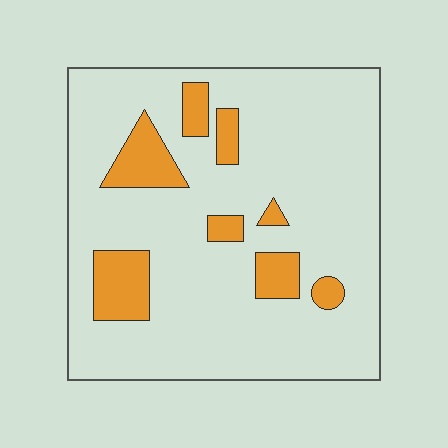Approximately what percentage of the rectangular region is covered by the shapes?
Approximately 15%.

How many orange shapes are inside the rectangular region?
8.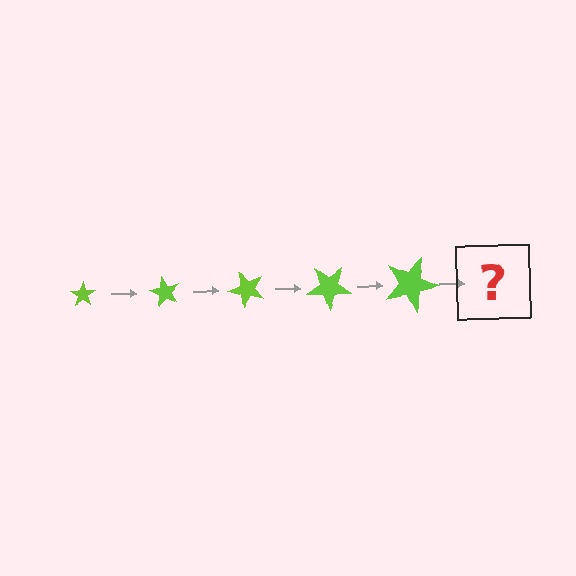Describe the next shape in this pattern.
It should be a star, larger than the previous one and rotated 300 degrees from the start.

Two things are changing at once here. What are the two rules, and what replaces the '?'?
The two rules are that the star grows larger each step and it rotates 60 degrees each step. The '?' should be a star, larger than the previous one and rotated 300 degrees from the start.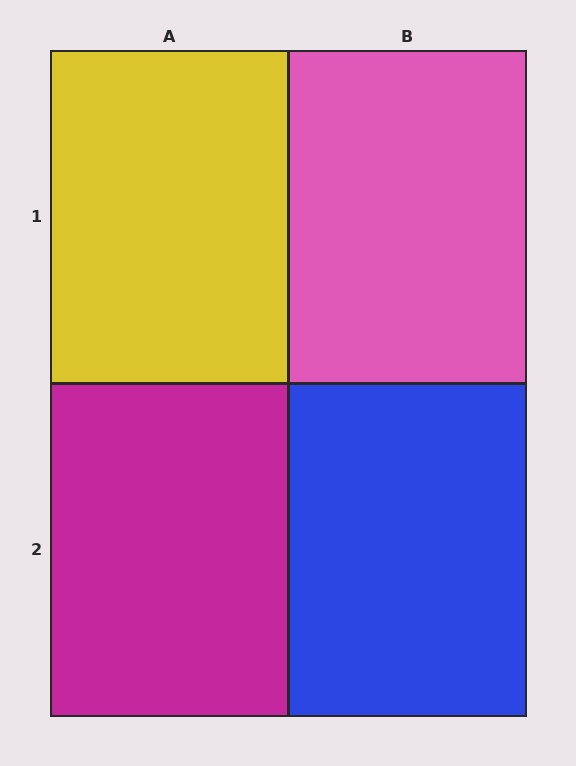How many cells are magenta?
1 cell is magenta.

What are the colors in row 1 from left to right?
Yellow, pink.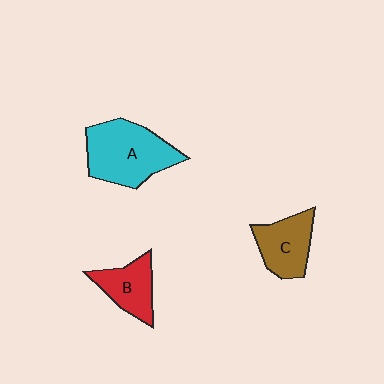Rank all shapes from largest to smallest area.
From largest to smallest: A (cyan), C (brown), B (red).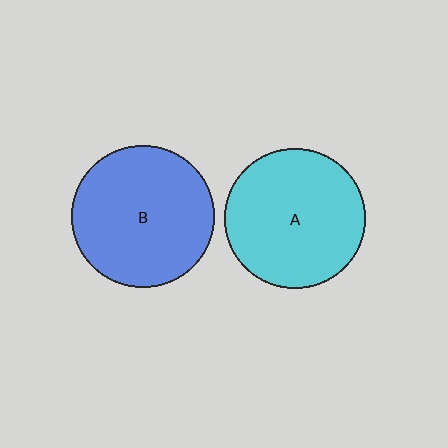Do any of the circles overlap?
No, none of the circles overlap.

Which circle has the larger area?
Circle B (blue).